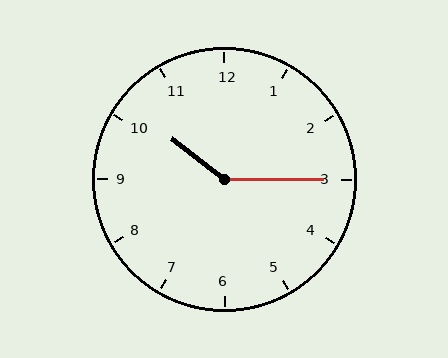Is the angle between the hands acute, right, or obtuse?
It is obtuse.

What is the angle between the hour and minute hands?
Approximately 142 degrees.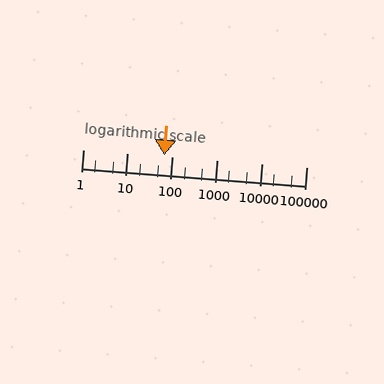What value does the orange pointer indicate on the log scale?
The pointer indicates approximately 66.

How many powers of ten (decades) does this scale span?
The scale spans 5 decades, from 1 to 100000.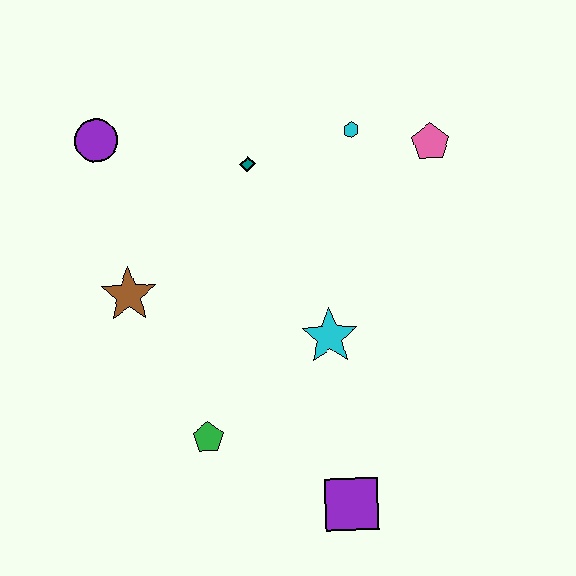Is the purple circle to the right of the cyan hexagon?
No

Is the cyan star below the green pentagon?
No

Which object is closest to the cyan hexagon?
The pink pentagon is closest to the cyan hexagon.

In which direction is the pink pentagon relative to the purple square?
The pink pentagon is above the purple square.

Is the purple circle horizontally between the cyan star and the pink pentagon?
No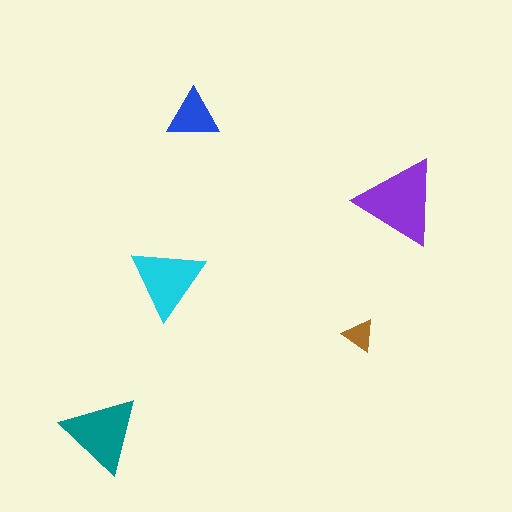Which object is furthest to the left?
The teal triangle is leftmost.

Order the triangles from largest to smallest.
the purple one, the teal one, the cyan one, the blue one, the brown one.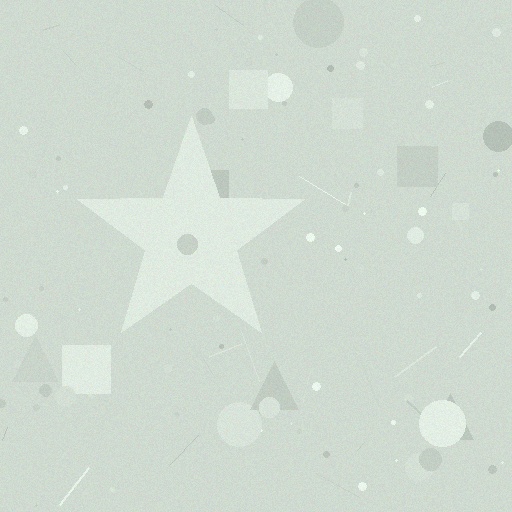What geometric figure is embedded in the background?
A star is embedded in the background.